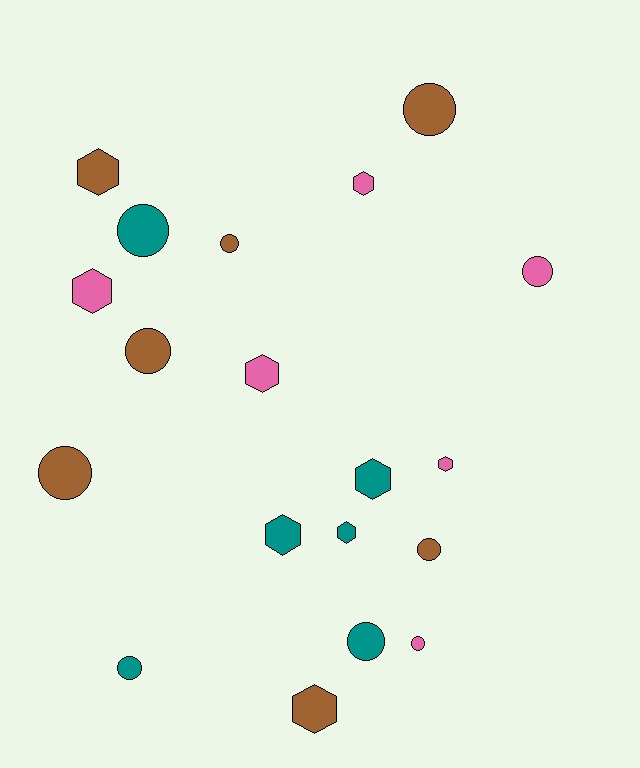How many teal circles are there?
There are 3 teal circles.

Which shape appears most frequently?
Circle, with 10 objects.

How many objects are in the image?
There are 19 objects.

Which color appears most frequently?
Brown, with 7 objects.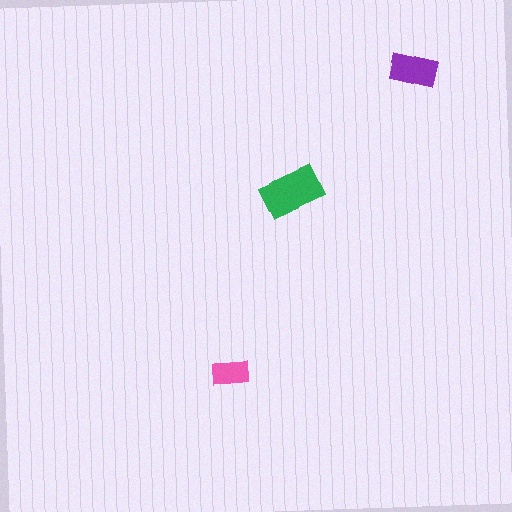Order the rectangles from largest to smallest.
the green one, the purple one, the pink one.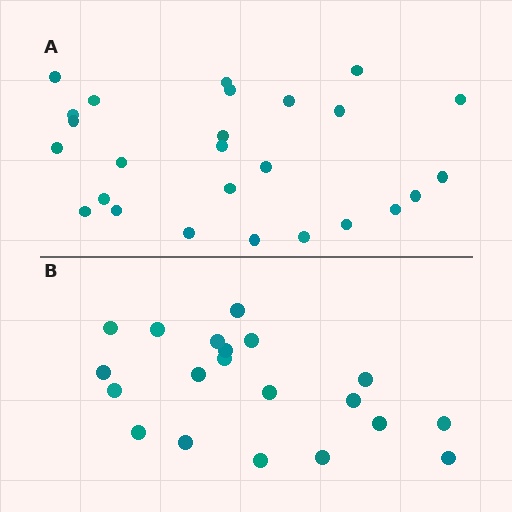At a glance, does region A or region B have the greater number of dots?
Region A (the top region) has more dots.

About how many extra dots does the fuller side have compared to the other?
Region A has about 6 more dots than region B.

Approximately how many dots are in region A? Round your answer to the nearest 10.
About 30 dots. (The exact count is 26, which rounds to 30.)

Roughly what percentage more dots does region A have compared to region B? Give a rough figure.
About 30% more.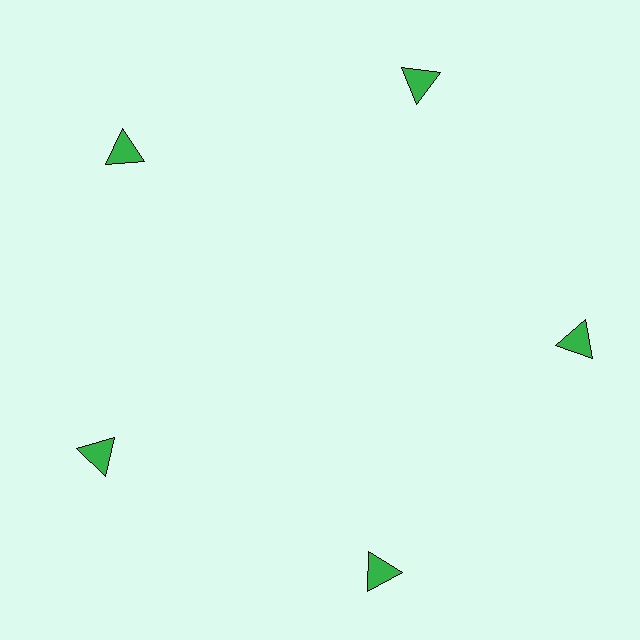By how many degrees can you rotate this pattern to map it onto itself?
The pattern maps onto itself every 72 degrees of rotation.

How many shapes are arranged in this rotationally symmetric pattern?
There are 5 shapes, arranged in 5 groups of 1.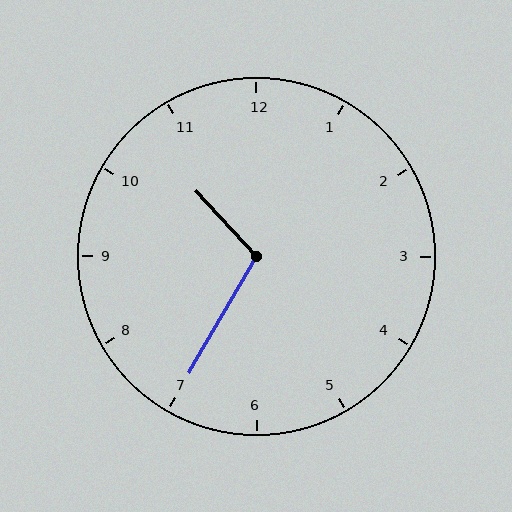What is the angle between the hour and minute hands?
Approximately 108 degrees.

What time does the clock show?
10:35.